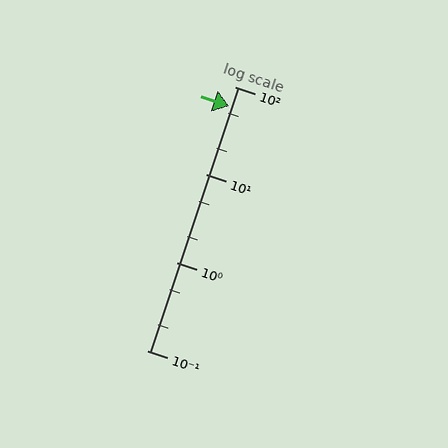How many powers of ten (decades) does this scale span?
The scale spans 3 decades, from 0.1 to 100.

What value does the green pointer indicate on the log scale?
The pointer indicates approximately 60.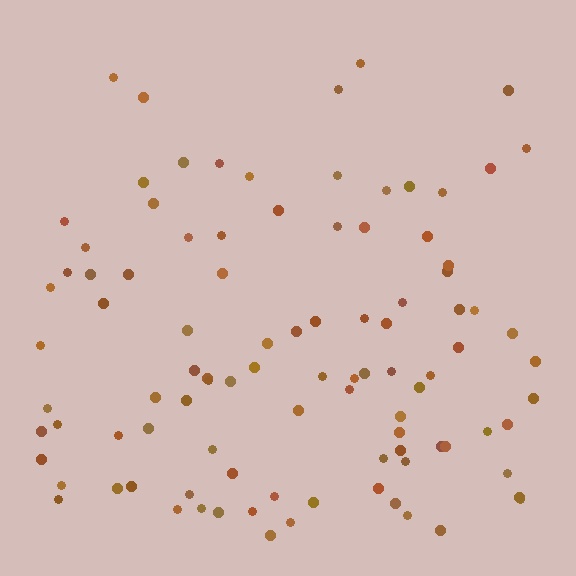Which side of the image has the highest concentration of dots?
The bottom.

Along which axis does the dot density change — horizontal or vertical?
Vertical.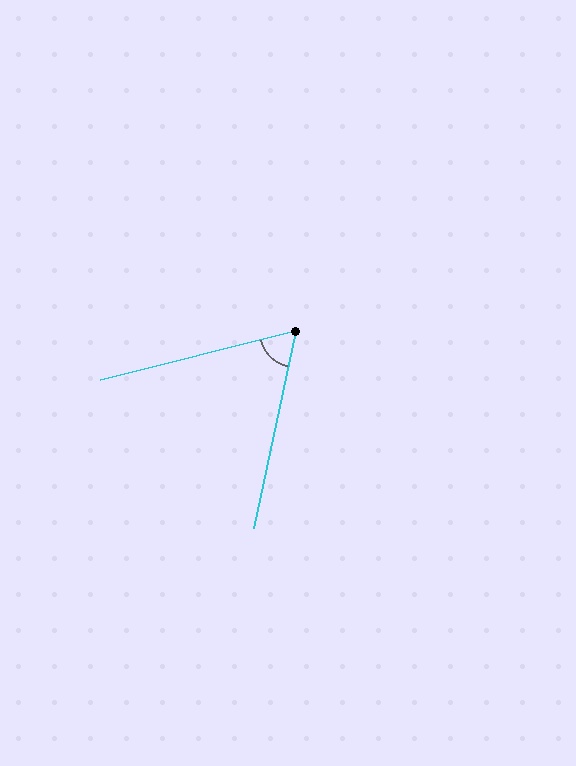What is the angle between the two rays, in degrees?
Approximately 64 degrees.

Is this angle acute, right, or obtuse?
It is acute.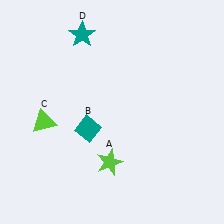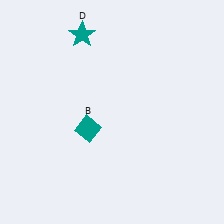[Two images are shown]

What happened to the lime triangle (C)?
The lime triangle (C) was removed in Image 2. It was in the bottom-left area of Image 1.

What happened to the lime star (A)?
The lime star (A) was removed in Image 2. It was in the bottom-left area of Image 1.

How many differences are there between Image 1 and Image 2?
There are 2 differences between the two images.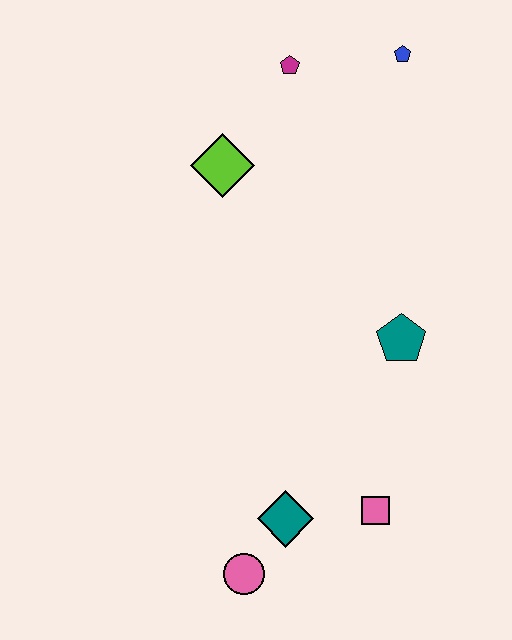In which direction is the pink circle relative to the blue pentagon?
The pink circle is below the blue pentagon.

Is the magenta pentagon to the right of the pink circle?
Yes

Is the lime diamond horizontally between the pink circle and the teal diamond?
No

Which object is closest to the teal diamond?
The pink circle is closest to the teal diamond.